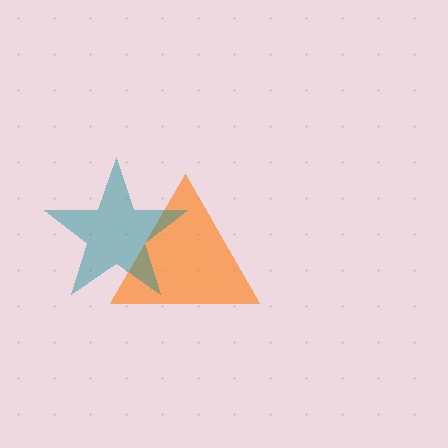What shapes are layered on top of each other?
The layered shapes are: an orange triangle, a teal star.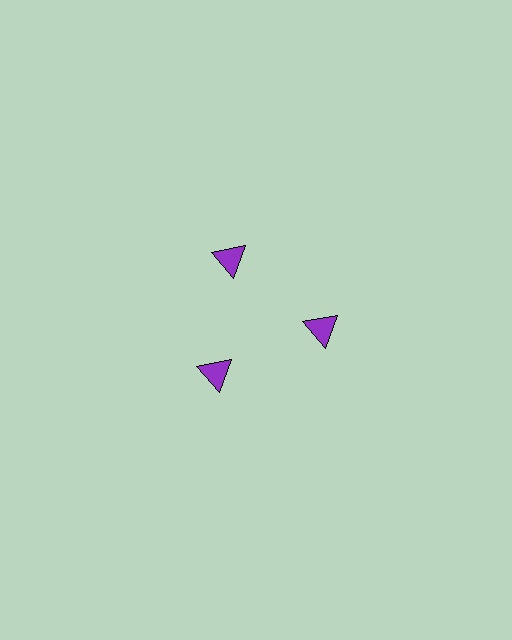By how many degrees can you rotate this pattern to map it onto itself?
The pattern maps onto itself every 120 degrees of rotation.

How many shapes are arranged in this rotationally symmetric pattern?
There are 3 shapes, arranged in 3 groups of 1.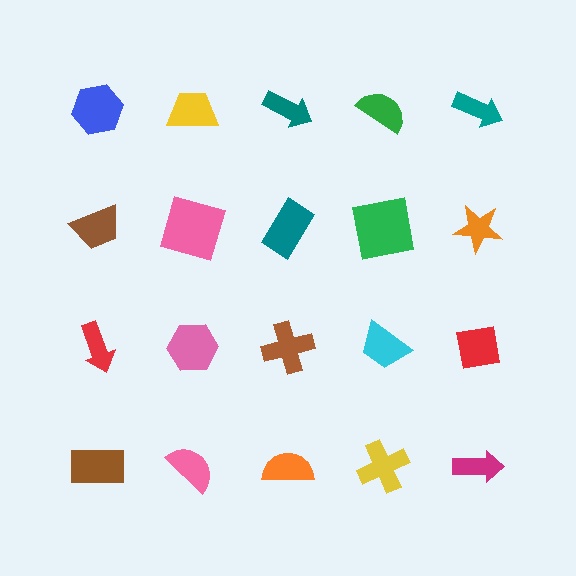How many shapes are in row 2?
5 shapes.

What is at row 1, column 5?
A teal arrow.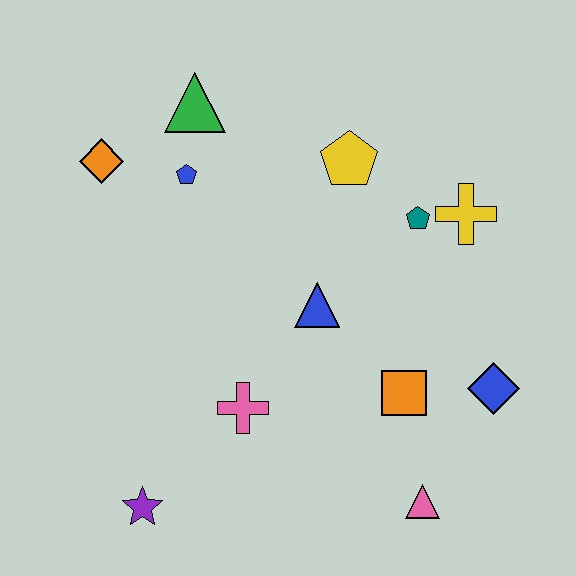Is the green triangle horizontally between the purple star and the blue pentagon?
No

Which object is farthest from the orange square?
The orange diamond is farthest from the orange square.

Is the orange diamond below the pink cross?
No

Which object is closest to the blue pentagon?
The green triangle is closest to the blue pentagon.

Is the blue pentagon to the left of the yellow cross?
Yes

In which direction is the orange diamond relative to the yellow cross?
The orange diamond is to the left of the yellow cross.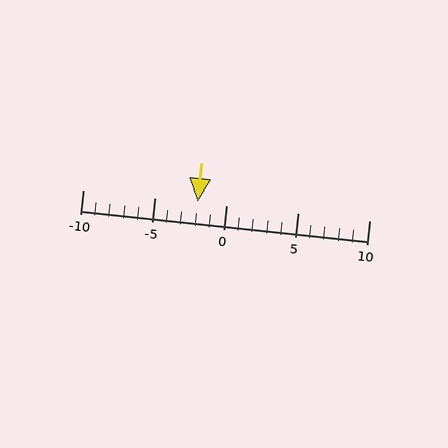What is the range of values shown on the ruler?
The ruler shows values from -10 to 10.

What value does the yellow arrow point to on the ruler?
The yellow arrow points to approximately -2.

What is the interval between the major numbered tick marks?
The major tick marks are spaced 5 units apart.